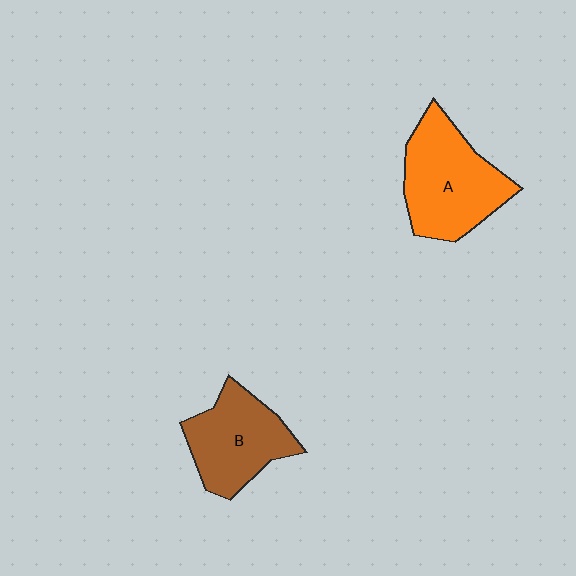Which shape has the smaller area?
Shape B (brown).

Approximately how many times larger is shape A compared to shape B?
Approximately 1.2 times.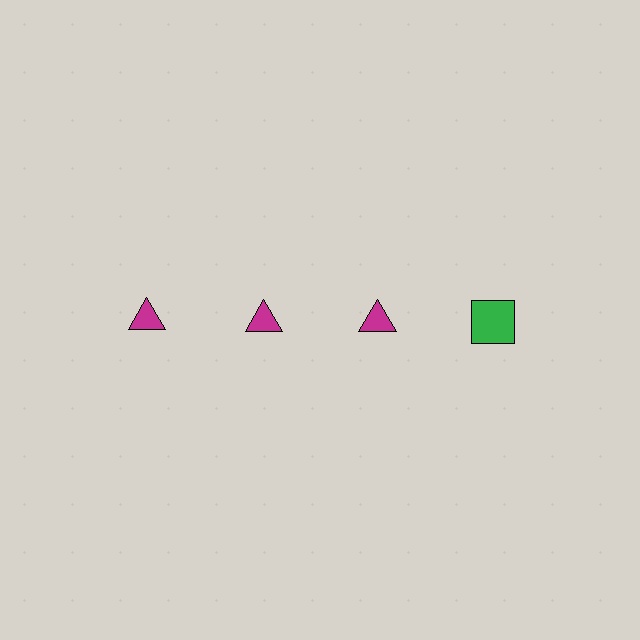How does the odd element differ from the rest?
It differs in both color (green instead of magenta) and shape (square instead of triangle).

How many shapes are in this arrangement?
There are 4 shapes arranged in a grid pattern.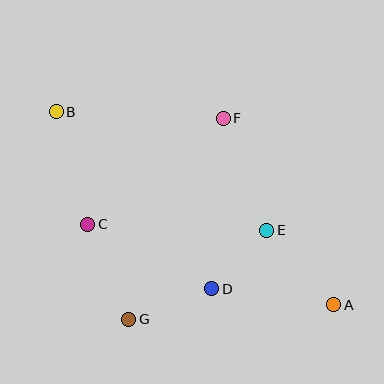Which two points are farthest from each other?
Points A and B are farthest from each other.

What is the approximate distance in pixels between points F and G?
The distance between F and G is approximately 222 pixels.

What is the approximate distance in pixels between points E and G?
The distance between E and G is approximately 164 pixels.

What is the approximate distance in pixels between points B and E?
The distance between B and E is approximately 242 pixels.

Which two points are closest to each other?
Points D and E are closest to each other.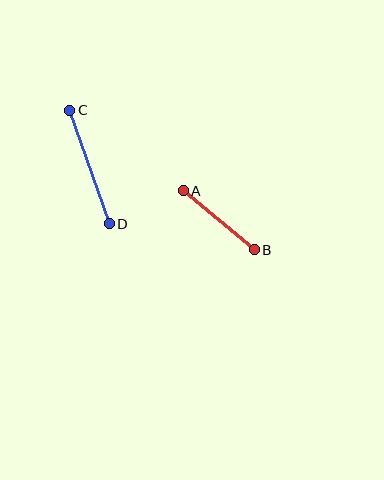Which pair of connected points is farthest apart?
Points C and D are farthest apart.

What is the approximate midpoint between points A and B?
The midpoint is at approximately (219, 220) pixels.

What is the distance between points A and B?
The distance is approximately 92 pixels.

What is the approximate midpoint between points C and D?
The midpoint is at approximately (90, 167) pixels.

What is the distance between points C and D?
The distance is approximately 120 pixels.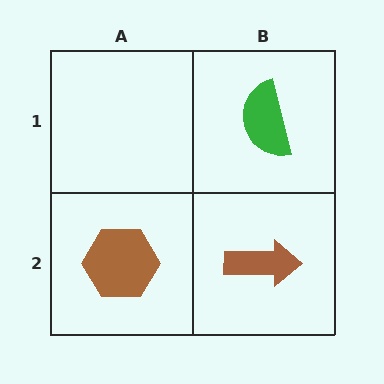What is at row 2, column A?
A brown hexagon.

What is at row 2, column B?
A brown arrow.